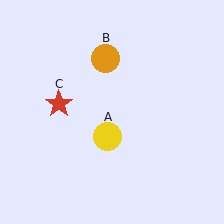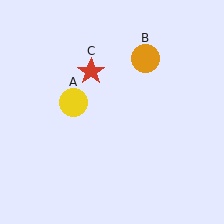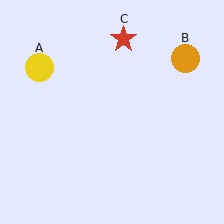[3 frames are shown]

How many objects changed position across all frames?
3 objects changed position: yellow circle (object A), orange circle (object B), red star (object C).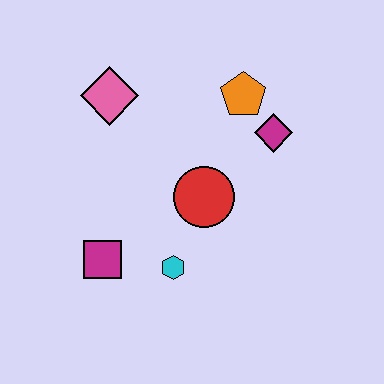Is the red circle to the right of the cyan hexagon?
Yes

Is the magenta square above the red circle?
No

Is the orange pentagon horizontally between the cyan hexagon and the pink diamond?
No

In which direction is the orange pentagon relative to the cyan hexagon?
The orange pentagon is above the cyan hexagon.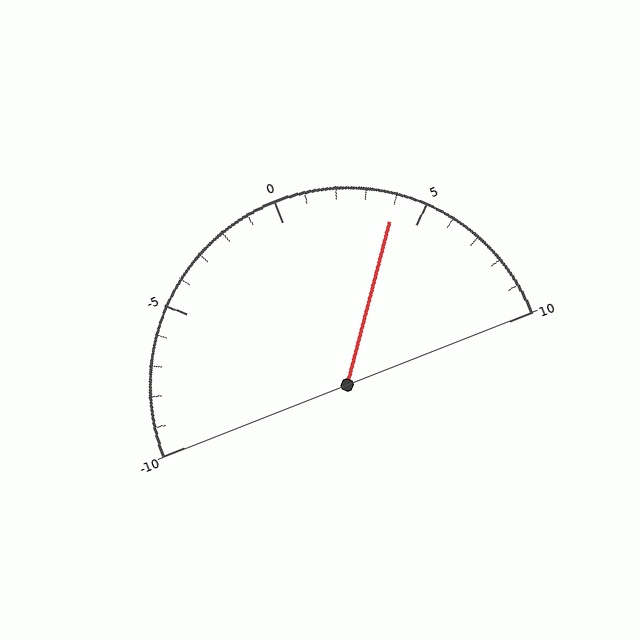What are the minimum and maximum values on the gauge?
The gauge ranges from -10 to 10.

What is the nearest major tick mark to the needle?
The nearest major tick mark is 5.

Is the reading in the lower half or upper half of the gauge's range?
The reading is in the upper half of the range (-10 to 10).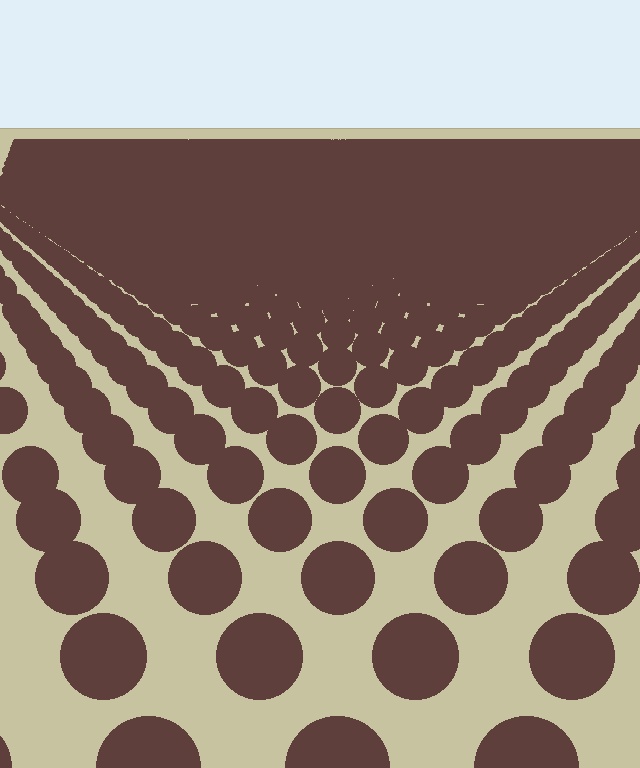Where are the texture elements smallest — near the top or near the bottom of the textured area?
Near the top.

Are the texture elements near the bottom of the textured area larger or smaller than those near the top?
Larger. Near the bottom, elements are closer to the viewer and appear at a bigger on-screen size.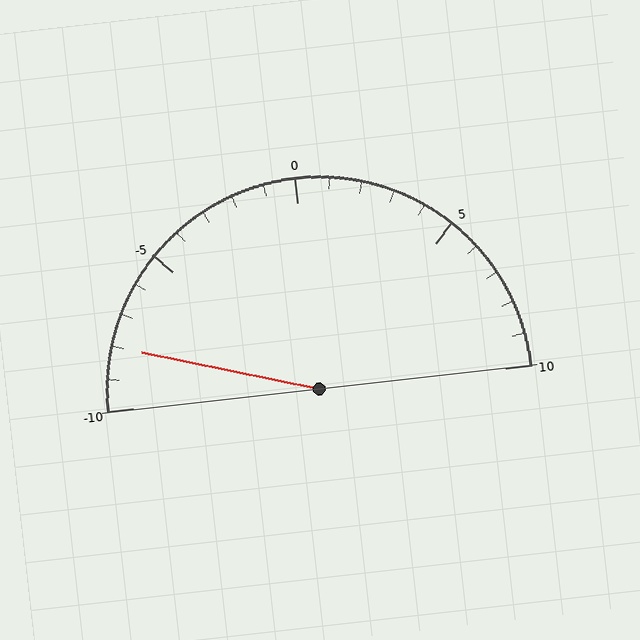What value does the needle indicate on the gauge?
The needle indicates approximately -8.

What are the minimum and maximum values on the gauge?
The gauge ranges from -10 to 10.